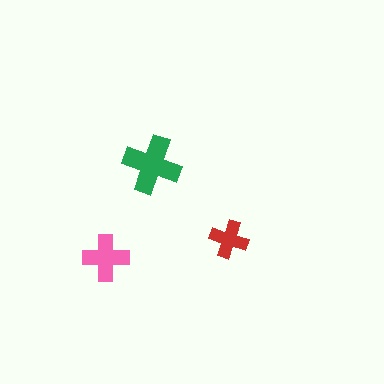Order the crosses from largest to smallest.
the green one, the pink one, the red one.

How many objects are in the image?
There are 3 objects in the image.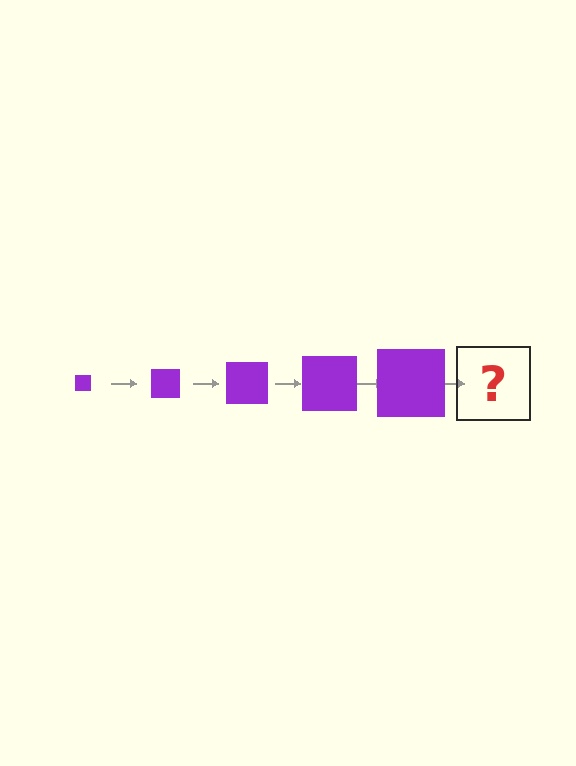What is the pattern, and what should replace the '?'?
The pattern is that the square gets progressively larger each step. The '?' should be a purple square, larger than the previous one.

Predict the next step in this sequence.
The next step is a purple square, larger than the previous one.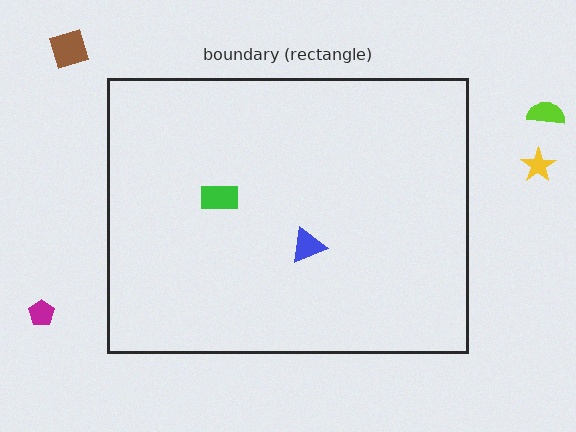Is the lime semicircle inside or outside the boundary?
Outside.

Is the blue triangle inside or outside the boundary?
Inside.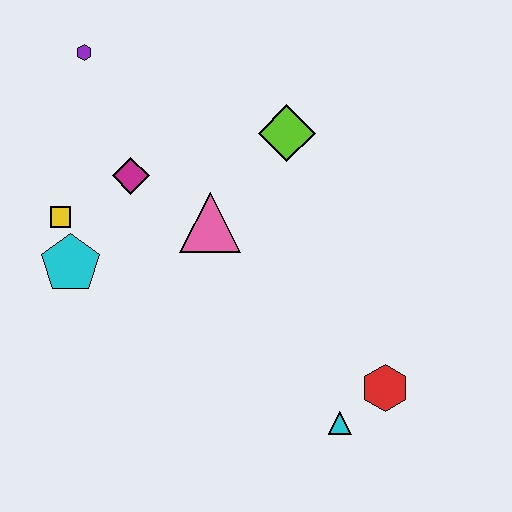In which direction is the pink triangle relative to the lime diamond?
The pink triangle is below the lime diamond.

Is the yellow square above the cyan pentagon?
Yes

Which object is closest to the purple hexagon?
The magenta diamond is closest to the purple hexagon.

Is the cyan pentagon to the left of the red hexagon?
Yes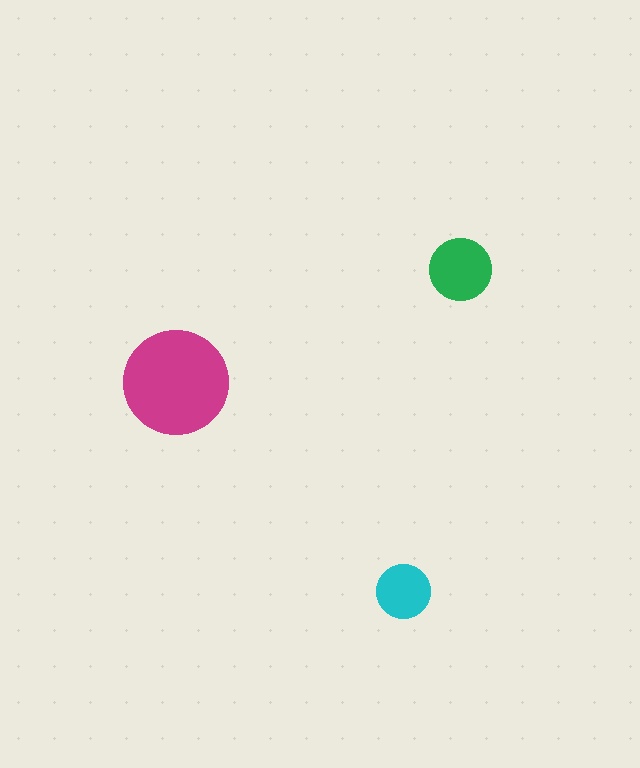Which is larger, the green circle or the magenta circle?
The magenta one.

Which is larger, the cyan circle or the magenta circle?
The magenta one.